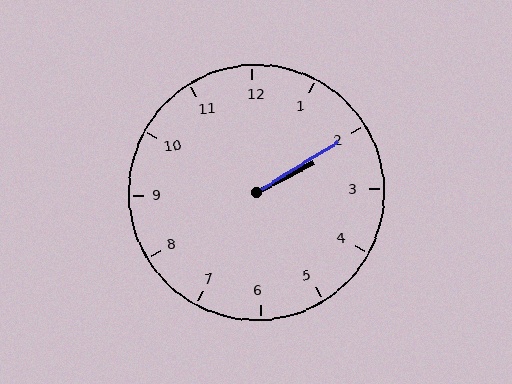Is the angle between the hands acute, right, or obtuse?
It is acute.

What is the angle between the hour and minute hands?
Approximately 5 degrees.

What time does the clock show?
2:10.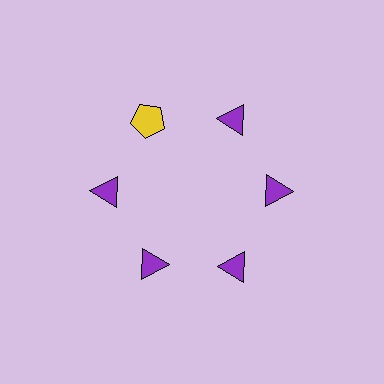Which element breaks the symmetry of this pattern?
The yellow pentagon at roughly the 11 o'clock position breaks the symmetry. All other shapes are purple triangles.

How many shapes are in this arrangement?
There are 6 shapes arranged in a ring pattern.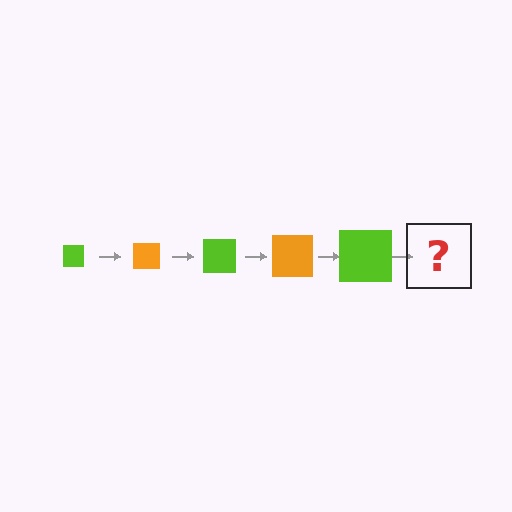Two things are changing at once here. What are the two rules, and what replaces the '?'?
The two rules are that the square grows larger each step and the color cycles through lime and orange. The '?' should be an orange square, larger than the previous one.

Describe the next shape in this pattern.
It should be an orange square, larger than the previous one.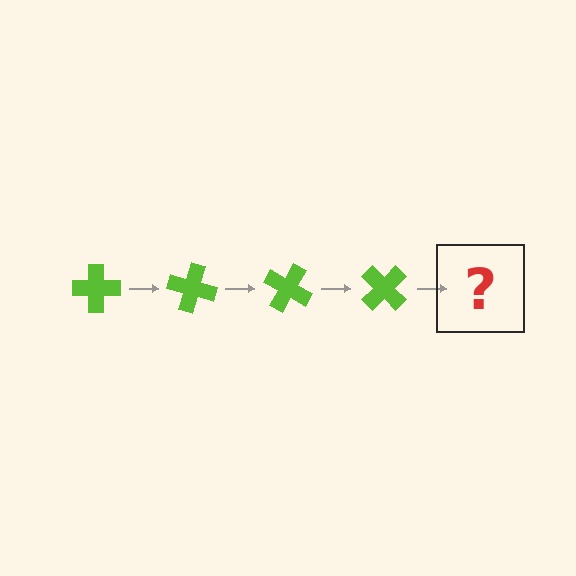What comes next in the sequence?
The next element should be a lime cross rotated 60 degrees.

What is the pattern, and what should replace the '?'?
The pattern is that the cross rotates 15 degrees each step. The '?' should be a lime cross rotated 60 degrees.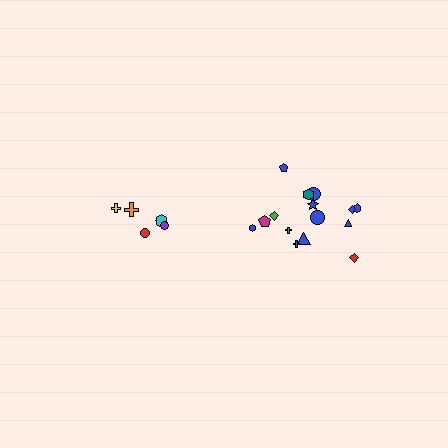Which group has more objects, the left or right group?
The right group.